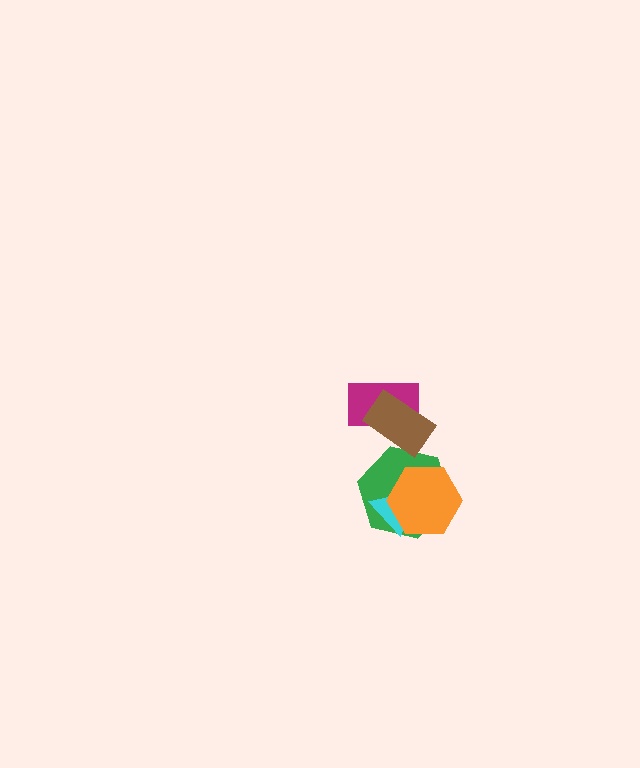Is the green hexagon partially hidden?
Yes, it is partially covered by another shape.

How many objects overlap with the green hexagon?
3 objects overlap with the green hexagon.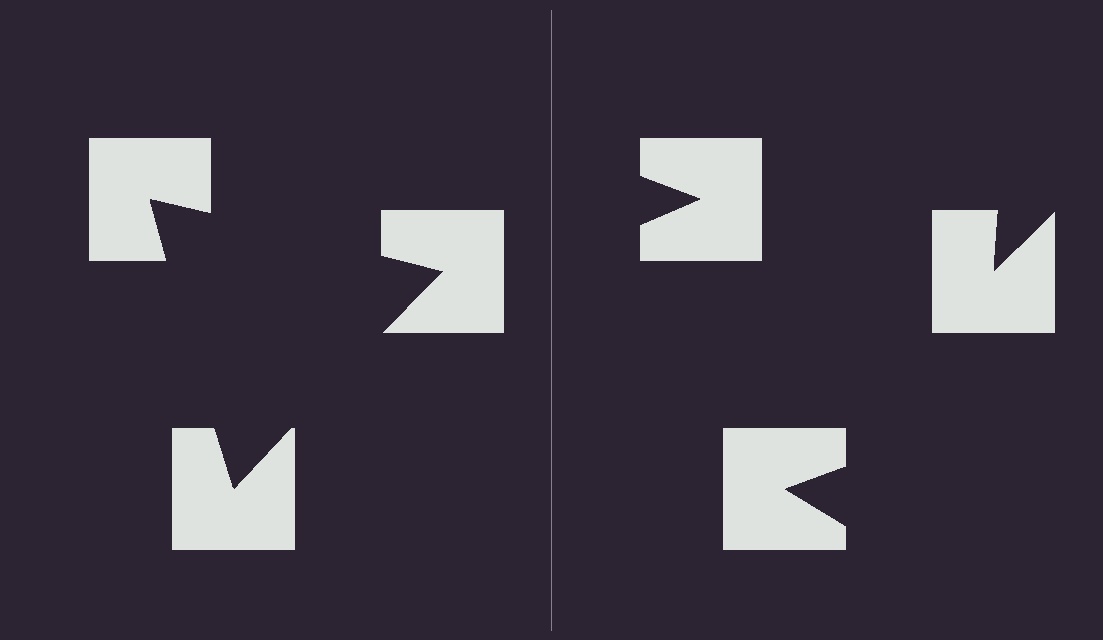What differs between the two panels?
The notched squares are positioned identically on both sides; only the wedge orientations differ. On the left they align to a triangle; on the right they are misaligned.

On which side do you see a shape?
An illusory triangle appears on the left side. On the right side the wedge cuts are rotated, so no coherent shape forms.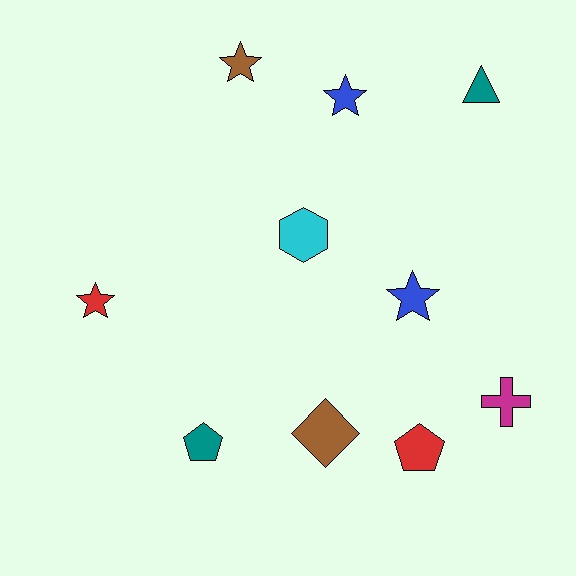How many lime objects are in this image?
There are no lime objects.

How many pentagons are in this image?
There are 2 pentagons.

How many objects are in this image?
There are 10 objects.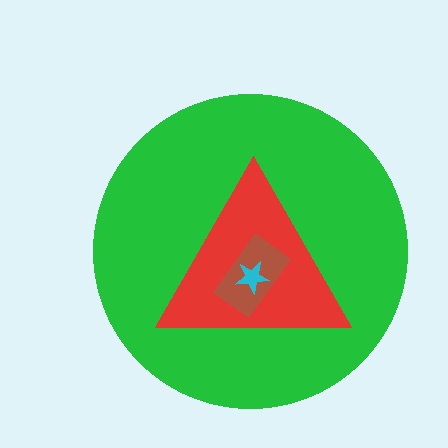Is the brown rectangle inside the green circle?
Yes.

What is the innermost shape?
The cyan star.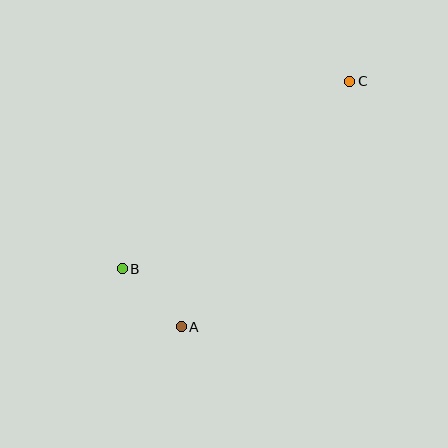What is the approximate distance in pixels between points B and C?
The distance between B and C is approximately 295 pixels.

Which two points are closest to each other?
Points A and B are closest to each other.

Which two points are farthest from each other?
Points A and C are farthest from each other.